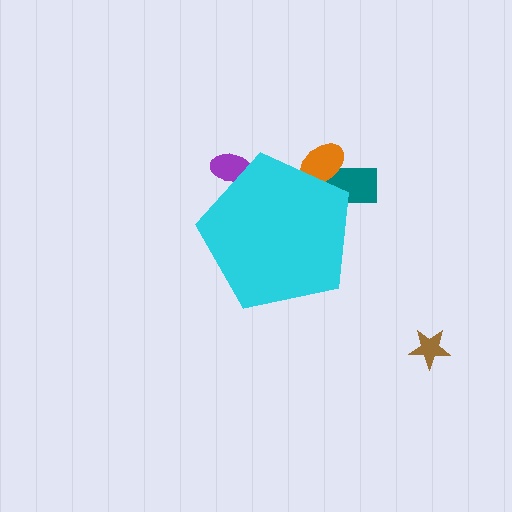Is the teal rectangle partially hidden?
Yes, the teal rectangle is partially hidden behind the cyan pentagon.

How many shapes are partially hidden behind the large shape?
3 shapes are partially hidden.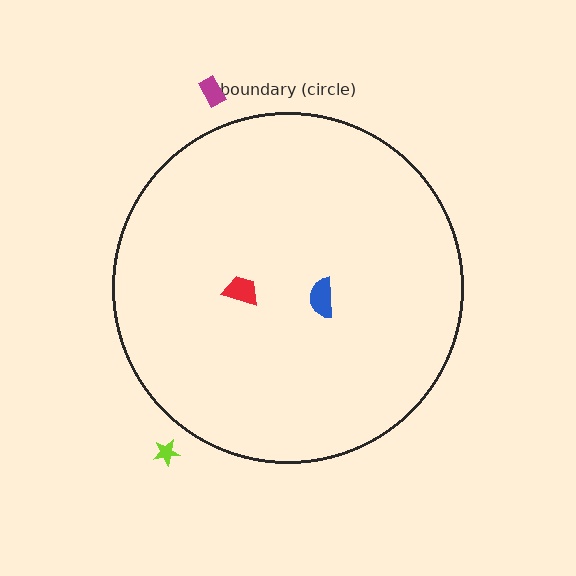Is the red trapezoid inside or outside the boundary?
Inside.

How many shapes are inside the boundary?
2 inside, 2 outside.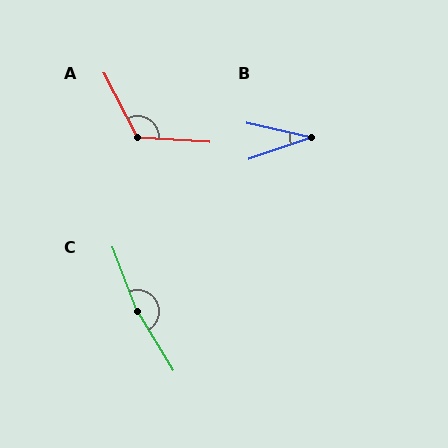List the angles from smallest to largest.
B (32°), A (121°), C (169°).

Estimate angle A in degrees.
Approximately 121 degrees.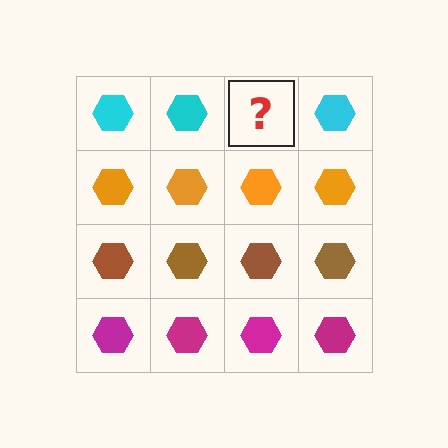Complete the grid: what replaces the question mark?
The question mark should be replaced with a cyan hexagon.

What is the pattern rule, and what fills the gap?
The rule is that each row has a consistent color. The gap should be filled with a cyan hexagon.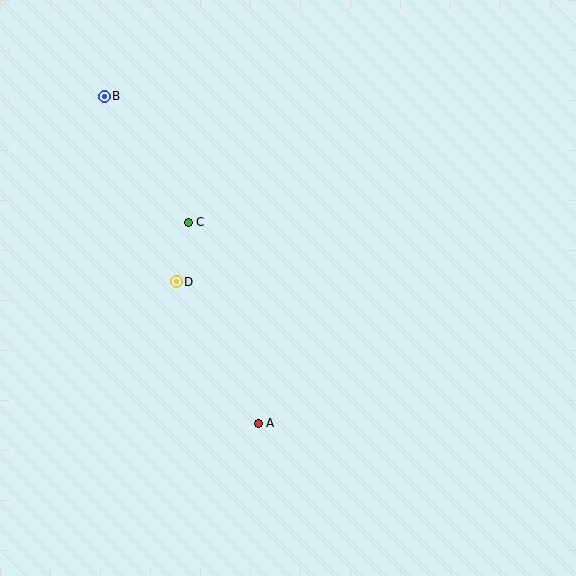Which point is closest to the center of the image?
Point D at (176, 282) is closest to the center.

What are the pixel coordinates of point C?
Point C is at (188, 222).